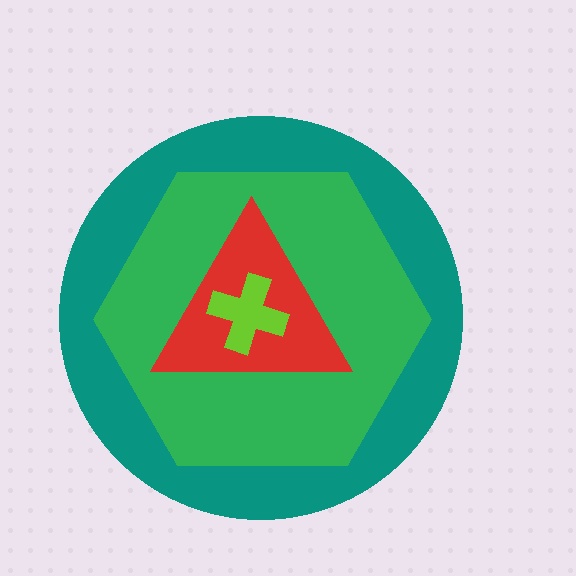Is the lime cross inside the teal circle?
Yes.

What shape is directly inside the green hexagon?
The red triangle.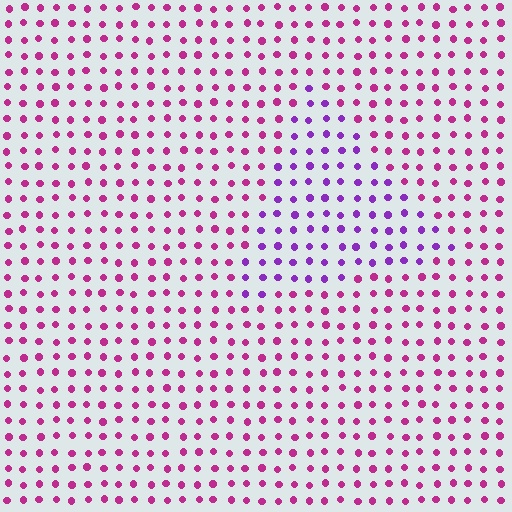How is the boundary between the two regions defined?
The boundary is defined purely by a slight shift in hue (about 40 degrees). Spacing, size, and orientation are identical on both sides.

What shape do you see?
I see a triangle.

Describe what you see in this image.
The image is filled with small magenta elements in a uniform arrangement. A triangle-shaped region is visible where the elements are tinted to a slightly different hue, forming a subtle color boundary.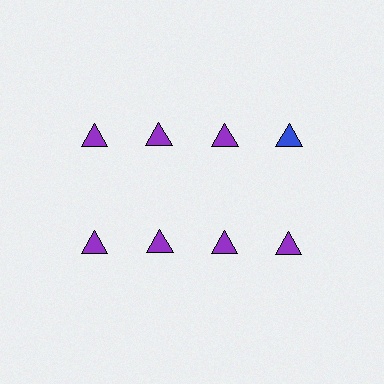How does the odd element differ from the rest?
It has a different color: blue instead of purple.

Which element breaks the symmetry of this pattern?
The blue triangle in the top row, second from right column breaks the symmetry. All other shapes are purple triangles.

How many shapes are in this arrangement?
There are 8 shapes arranged in a grid pattern.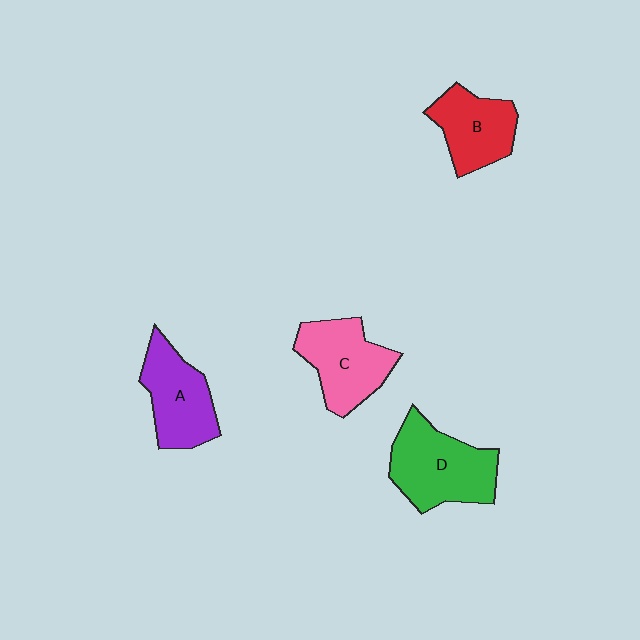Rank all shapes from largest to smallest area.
From largest to smallest: D (green), C (pink), A (purple), B (red).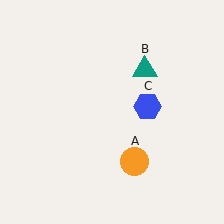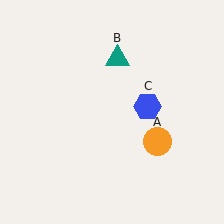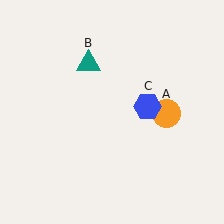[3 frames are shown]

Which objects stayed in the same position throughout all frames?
Blue hexagon (object C) remained stationary.